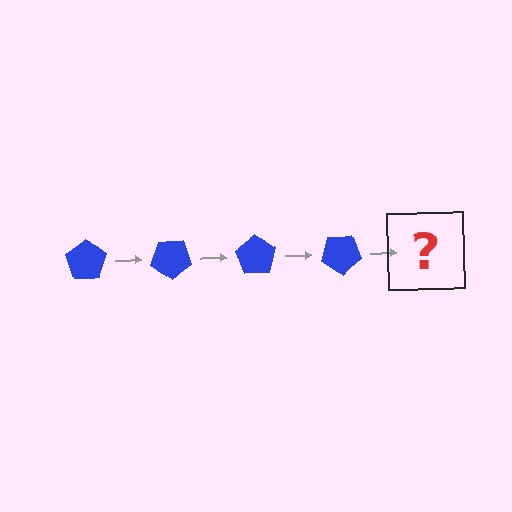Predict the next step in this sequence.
The next step is a blue pentagon rotated 140 degrees.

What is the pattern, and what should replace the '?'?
The pattern is that the pentagon rotates 35 degrees each step. The '?' should be a blue pentagon rotated 140 degrees.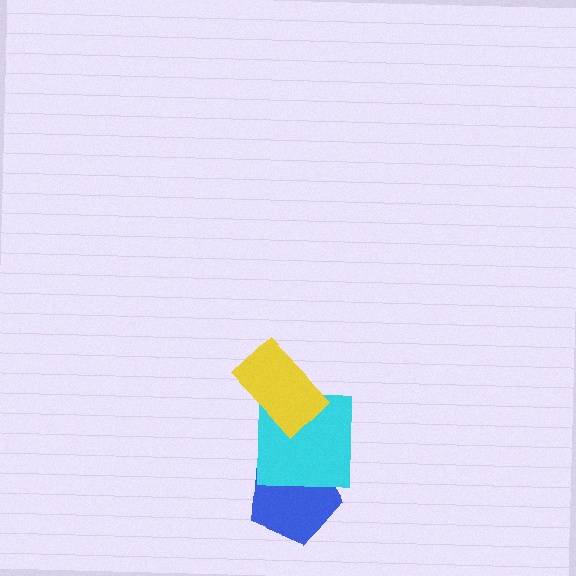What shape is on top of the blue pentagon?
The cyan square is on top of the blue pentagon.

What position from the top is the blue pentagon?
The blue pentagon is 3rd from the top.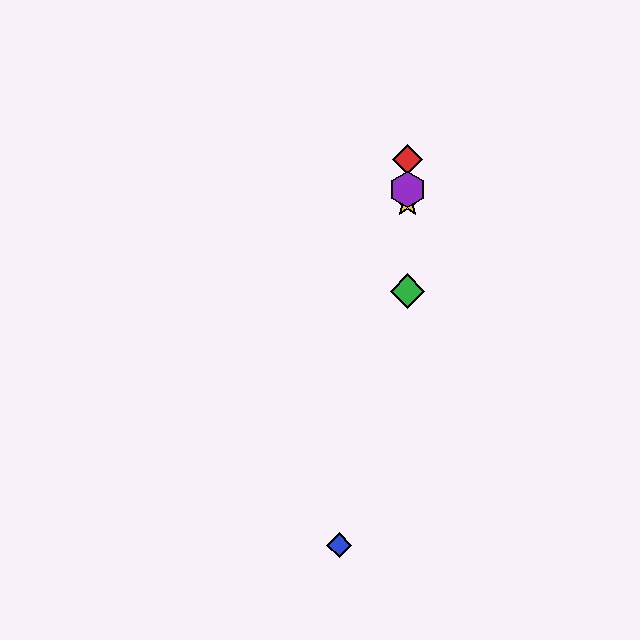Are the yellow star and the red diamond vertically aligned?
Yes, both are at x≈407.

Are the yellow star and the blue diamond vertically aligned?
No, the yellow star is at x≈407 and the blue diamond is at x≈339.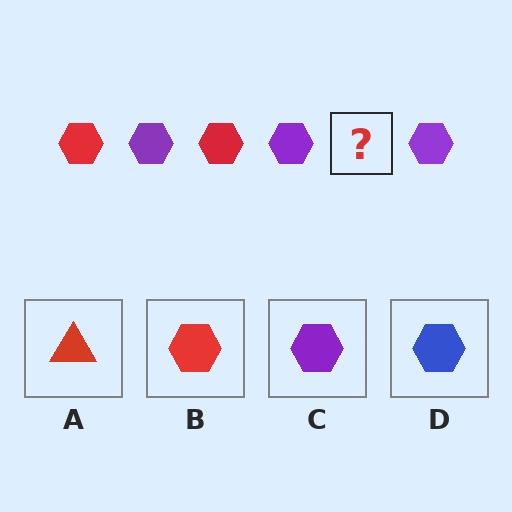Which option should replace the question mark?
Option B.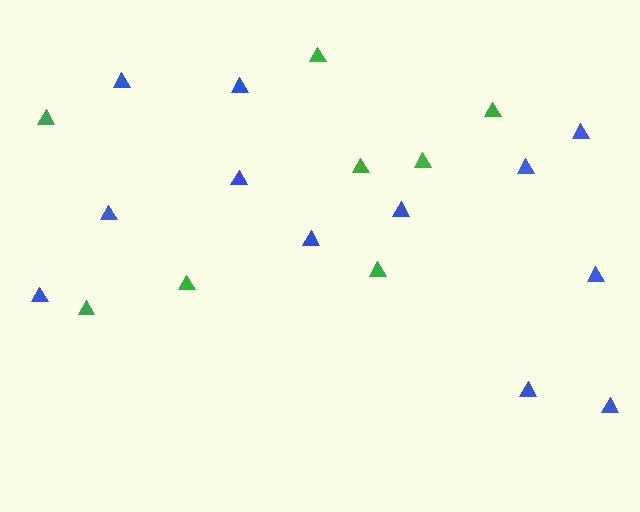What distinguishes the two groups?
There are 2 groups: one group of green triangles (8) and one group of blue triangles (12).